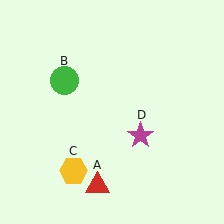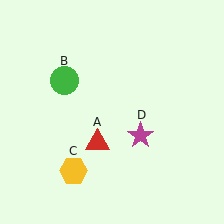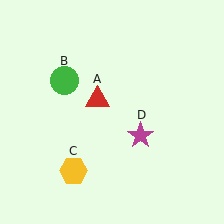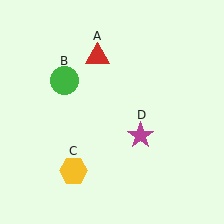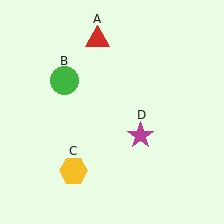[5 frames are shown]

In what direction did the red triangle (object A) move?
The red triangle (object A) moved up.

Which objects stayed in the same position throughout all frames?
Green circle (object B) and yellow hexagon (object C) and magenta star (object D) remained stationary.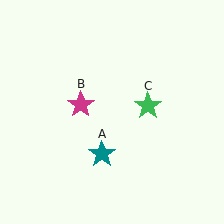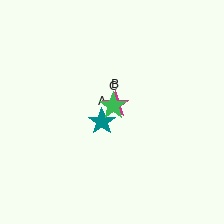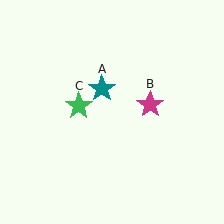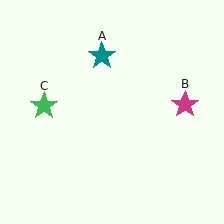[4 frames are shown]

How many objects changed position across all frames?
3 objects changed position: teal star (object A), magenta star (object B), green star (object C).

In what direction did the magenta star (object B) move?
The magenta star (object B) moved right.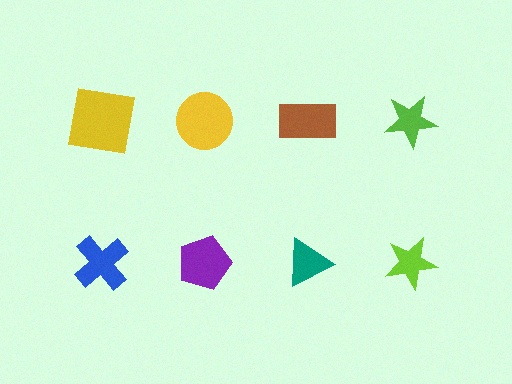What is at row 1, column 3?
A brown rectangle.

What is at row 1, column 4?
A lime star.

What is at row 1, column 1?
A yellow square.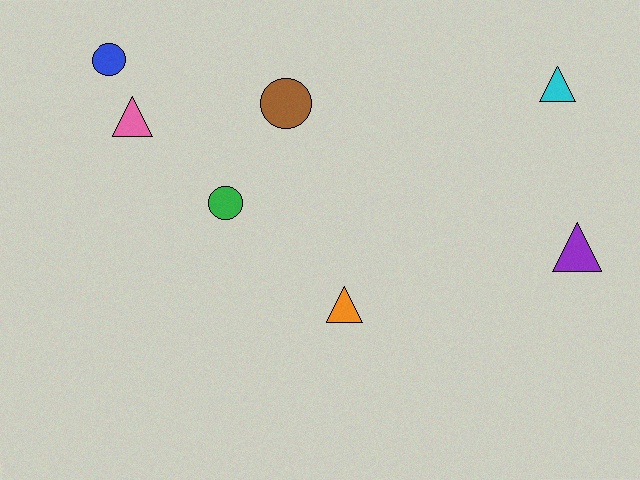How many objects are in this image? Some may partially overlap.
There are 7 objects.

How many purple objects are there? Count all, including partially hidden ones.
There is 1 purple object.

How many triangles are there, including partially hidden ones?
There are 4 triangles.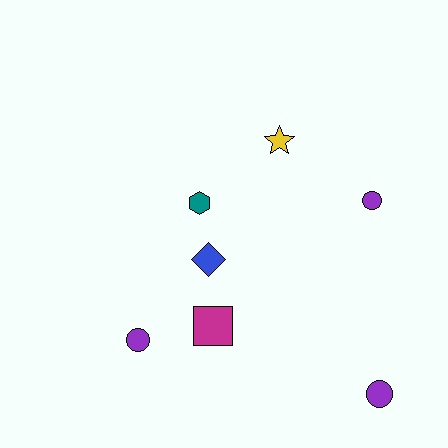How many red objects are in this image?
There are no red objects.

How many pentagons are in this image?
There are no pentagons.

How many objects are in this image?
There are 7 objects.